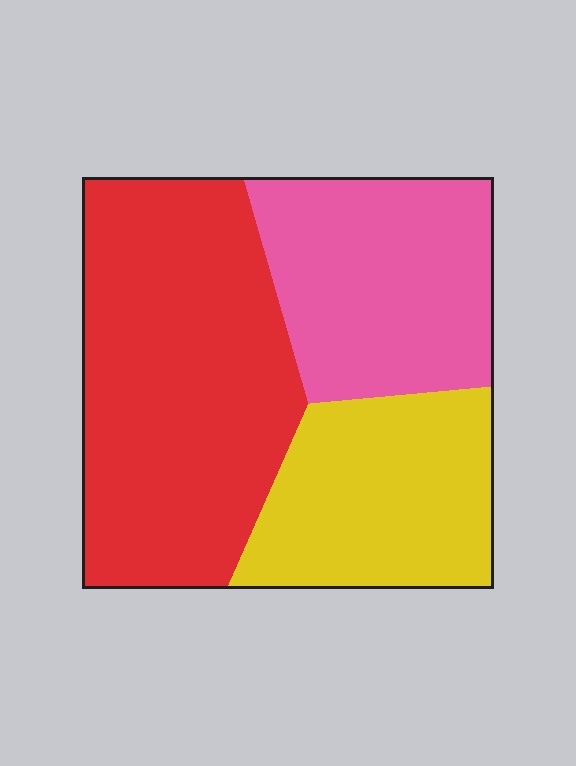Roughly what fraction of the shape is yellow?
Yellow covers about 25% of the shape.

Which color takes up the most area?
Red, at roughly 45%.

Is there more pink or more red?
Red.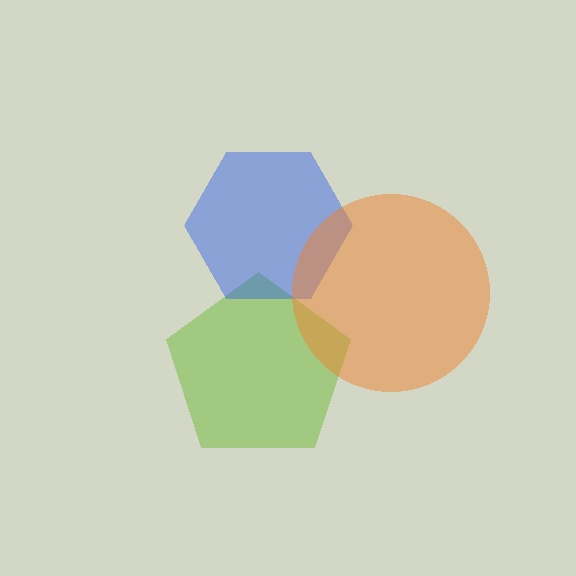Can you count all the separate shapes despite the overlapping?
Yes, there are 3 separate shapes.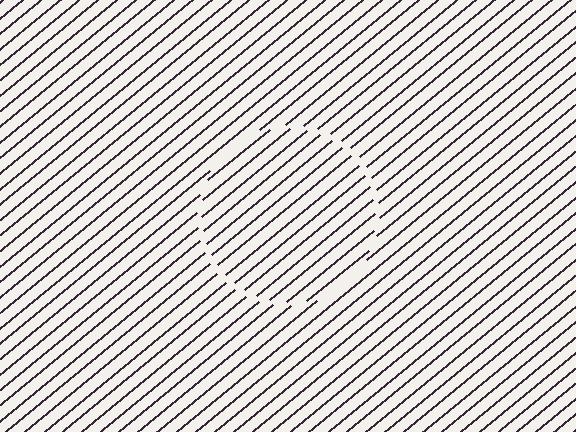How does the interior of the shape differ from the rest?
The interior of the shape contains the same grating, shifted by half a period — the contour is defined by the phase discontinuity where line-ends from the inner and outer gratings abut.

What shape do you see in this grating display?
An illusory circle. The interior of the shape contains the same grating, shifted by half a period — the contour is defined by the phase discontinuity where line-ends from the inner and outer gratings abut.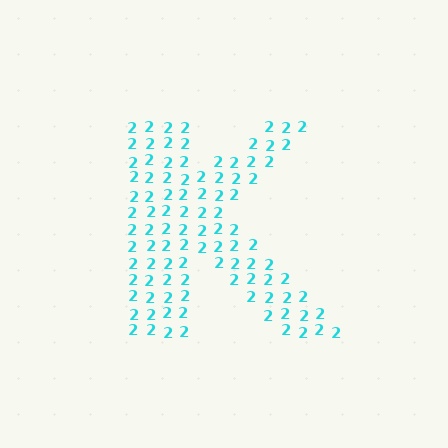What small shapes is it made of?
It is made of small digit 2's.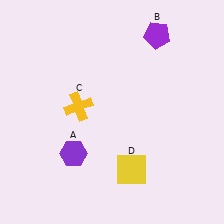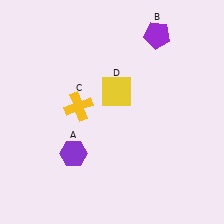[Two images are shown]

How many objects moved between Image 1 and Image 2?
1 object moved between the two images.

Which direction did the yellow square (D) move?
The yellow square (D) moved up.